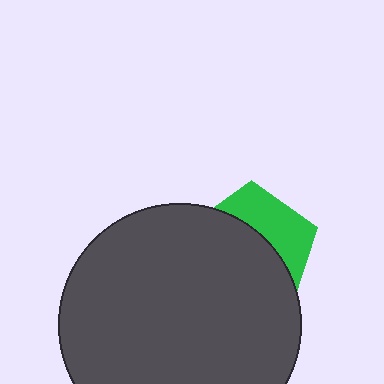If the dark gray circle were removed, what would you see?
You would see the complete green pentagon.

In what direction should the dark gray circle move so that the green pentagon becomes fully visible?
The dark gray circle should move toward the lower-left. That is the shortest direction to clear the overlap and leave the green pentagon fully visible.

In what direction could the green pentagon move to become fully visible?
The green pentagon could move toward the upper-right. That would shift it out from behind the dark gray circle entirely.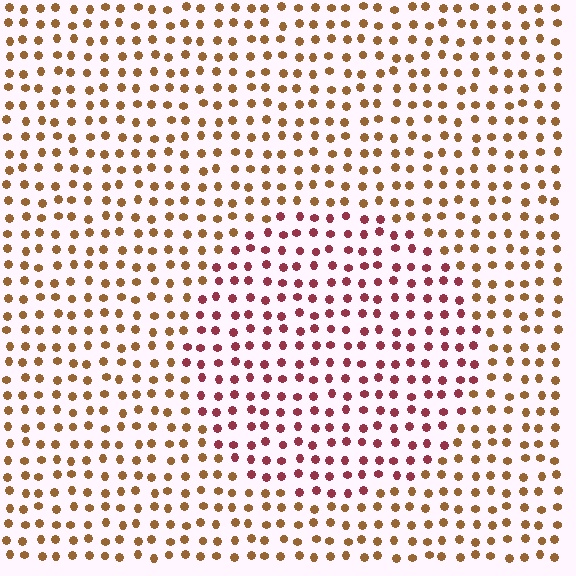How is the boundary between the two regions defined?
The boundary is defined purely by a slight shift in hue (about 44 degrees). Spacing, size, and orientation are identical on both sides.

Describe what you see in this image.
The image is filled with small brown elements in a uniform arrangement. A circle-shaped region is visible where the elements are tinted to a slightly different hue, forming a subtle color boundary.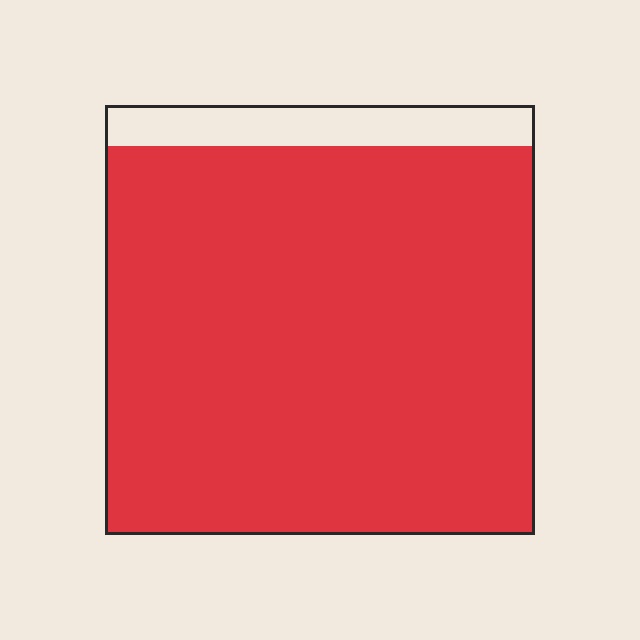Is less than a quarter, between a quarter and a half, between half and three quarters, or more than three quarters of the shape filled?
More than three quarters.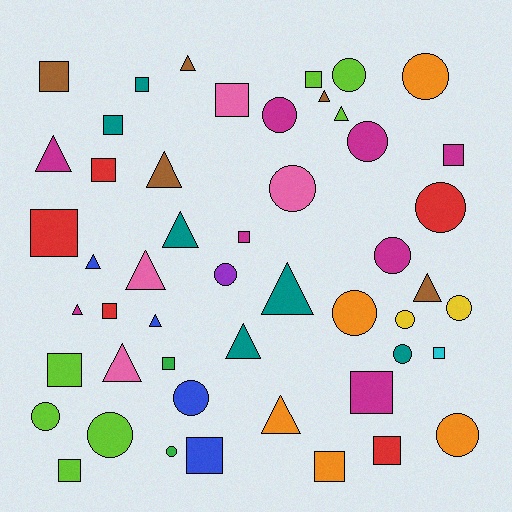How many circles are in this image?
There are 17 circles.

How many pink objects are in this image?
There are 4 pink objects.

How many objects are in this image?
There are 50 objects.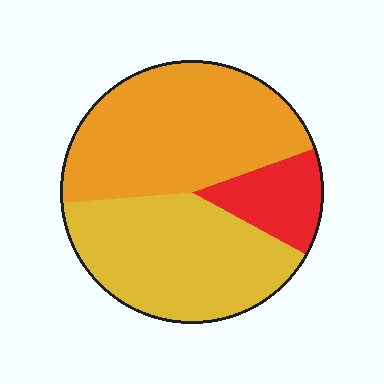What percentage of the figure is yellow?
Yellow takes up between a quarter and a half of the figure.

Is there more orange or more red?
Orange.